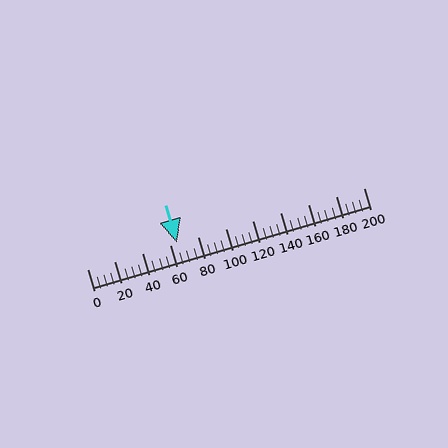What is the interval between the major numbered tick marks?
The major tick marks are spaced 20 units apart.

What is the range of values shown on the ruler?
The ruler shows values from 0 to 200.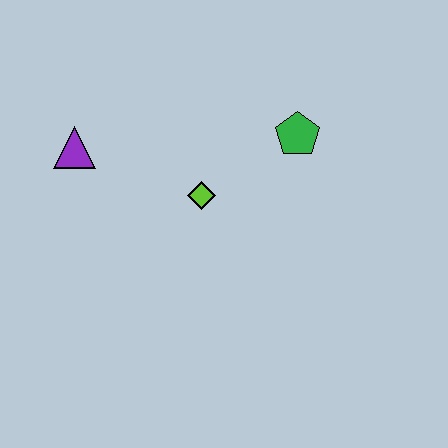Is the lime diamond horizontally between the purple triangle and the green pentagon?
Yes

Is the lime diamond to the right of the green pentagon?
No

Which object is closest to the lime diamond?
The green pentagon is closest to the lime diamond.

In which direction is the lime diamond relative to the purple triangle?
The lime diamond is to the right of the purple triangle.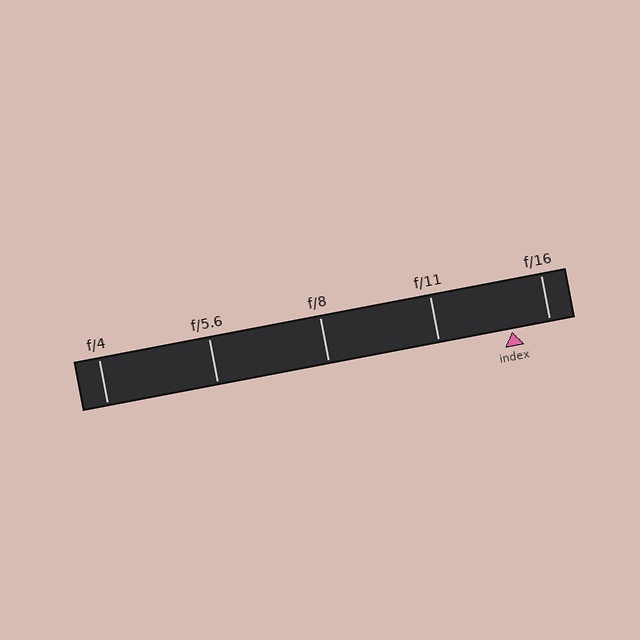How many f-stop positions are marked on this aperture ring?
There are 5 f-stop positions marked.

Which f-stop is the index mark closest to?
The index mark is closest to f/16.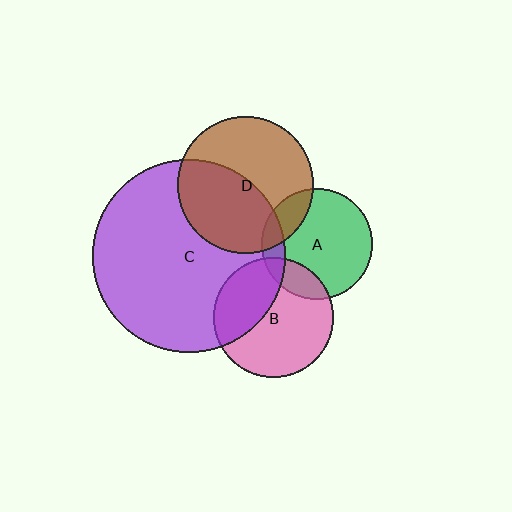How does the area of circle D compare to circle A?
Approximately 1.5 times.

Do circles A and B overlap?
Yes.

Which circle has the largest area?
Circle C (purple).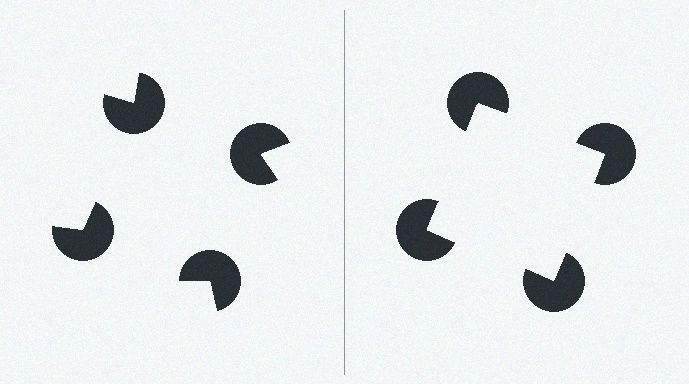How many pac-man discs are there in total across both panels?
8 — 4 on each side.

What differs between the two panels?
The pac-man discs are positioned identically on both sides; only the wedge orientations differ. On the right they align to a square; on the left they are misaligned.